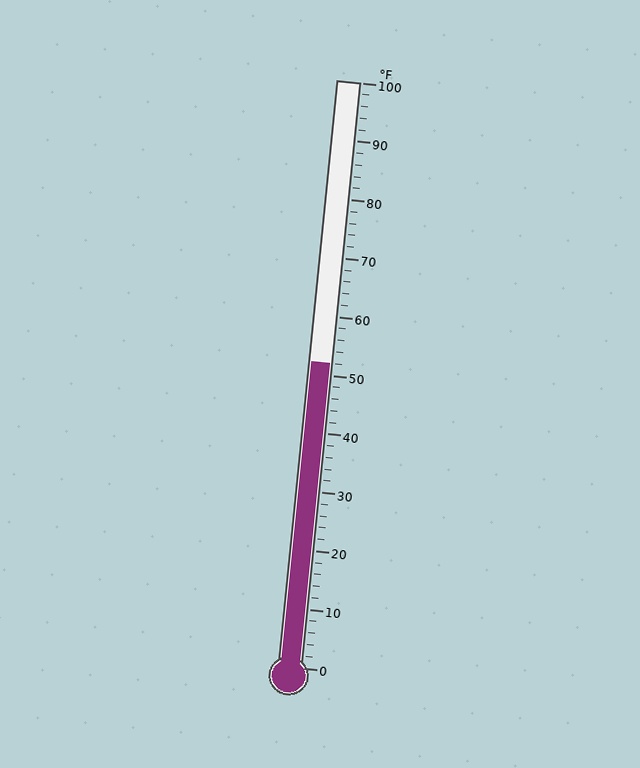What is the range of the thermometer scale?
The thermometer scale ranges from 0°F to 100°F.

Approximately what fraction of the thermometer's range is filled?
The thermometer is filled to approximately 50% of its range.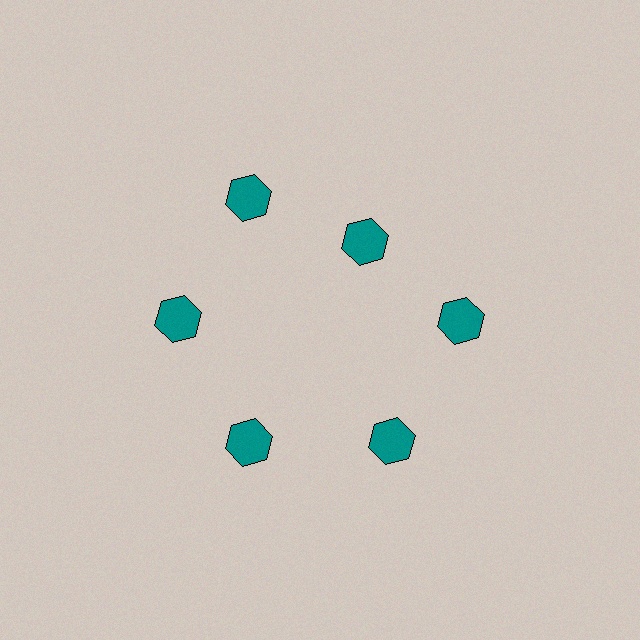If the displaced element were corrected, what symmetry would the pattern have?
It would have 6-fold rotational symmetry — the pattern would map onto itself every 60 degrees.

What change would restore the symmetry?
The symmetry would be restored by moving it outward, back onto the ring so that all 6 hexagons sit at equal angles and equal distance from the center.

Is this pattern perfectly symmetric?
No. The 6 teal hexagons are arranged in a ring, but one element near the 1 o'clock position is pulled inward toward the center, breaking the 6-fold rotational symmetry.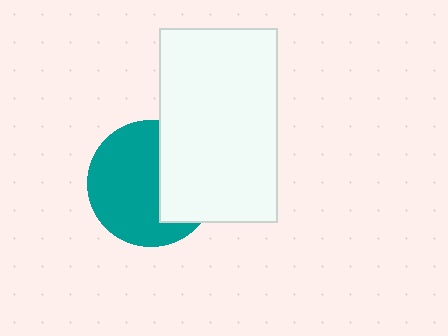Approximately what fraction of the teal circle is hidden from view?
Roughly 37% of the teal circle is hidden behind the white rectangle.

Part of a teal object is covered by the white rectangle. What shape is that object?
It is a circle.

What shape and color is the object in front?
The object in front is a white rectangle.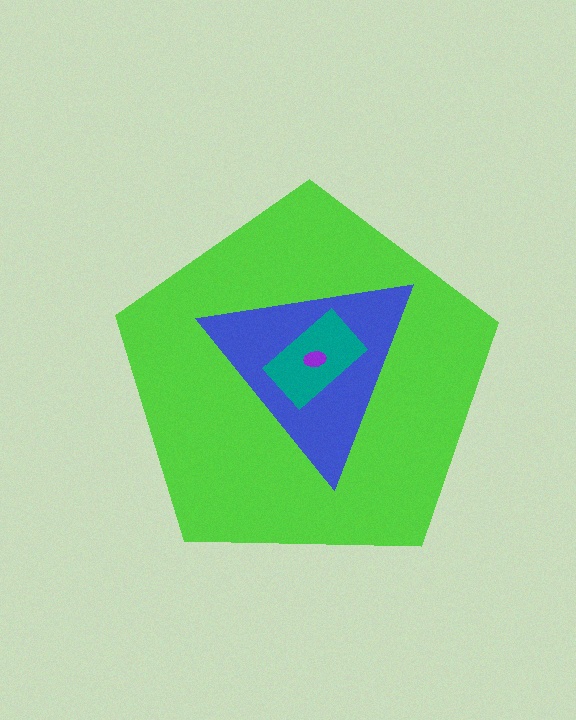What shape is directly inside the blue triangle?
The teal rectangle.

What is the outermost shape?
The lime pentagon.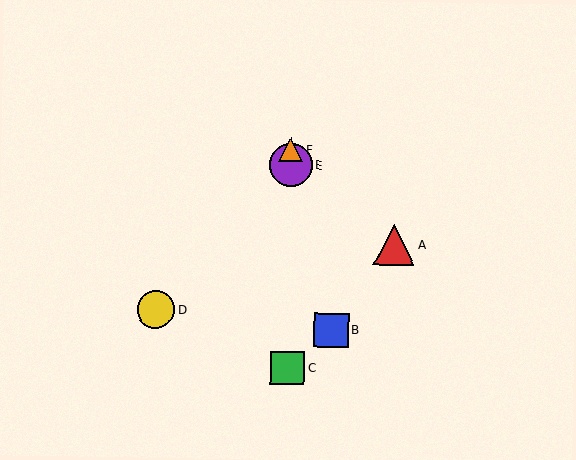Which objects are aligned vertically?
Objects C, E, F are aligned vertically.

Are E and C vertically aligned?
Yes, both are at x≈291.